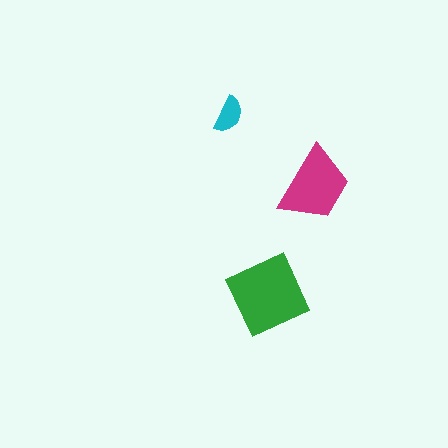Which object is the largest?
The green diamond.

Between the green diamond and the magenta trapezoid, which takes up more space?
The green diamond.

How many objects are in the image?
There are 3 objects in the image.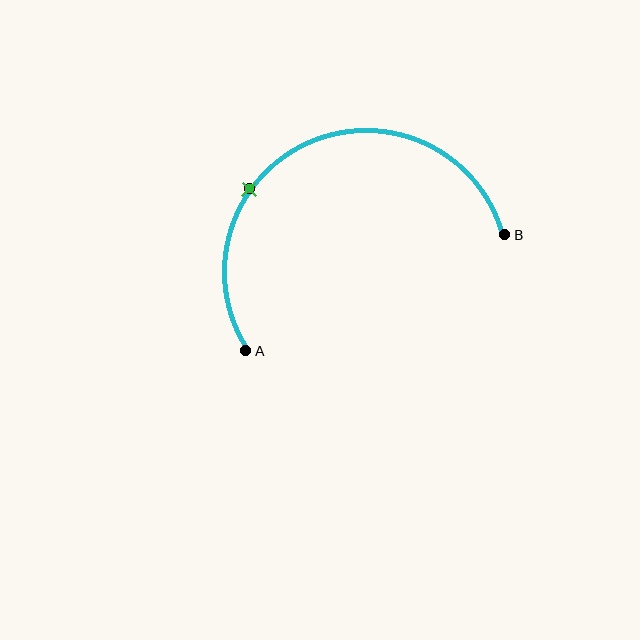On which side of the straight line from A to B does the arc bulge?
The arc bulges above the straight line connecting A and B.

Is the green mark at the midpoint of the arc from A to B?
No. The green mark lies on the arc but is closer to endpoint A. The arc midpoint would be at the point on the curve equidistant along the arc from both A and B.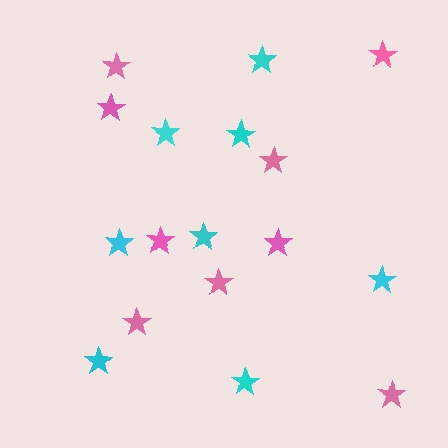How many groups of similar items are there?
There are 2 groups: one group of pink stars (9) and one group of cyan stars (8).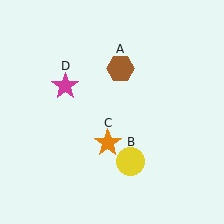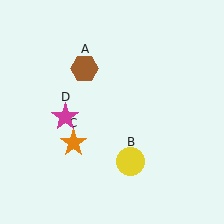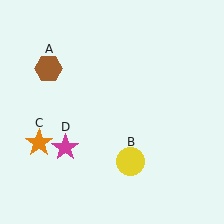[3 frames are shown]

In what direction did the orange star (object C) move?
The orange star (object C) moved left.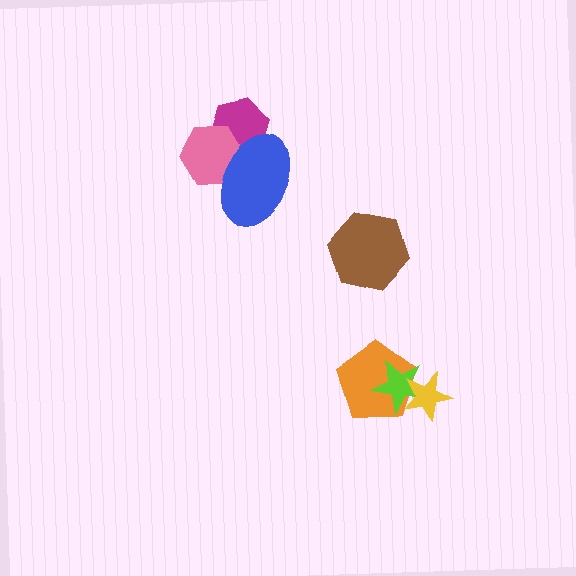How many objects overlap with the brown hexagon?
0 objects overlap with the brown hexagon.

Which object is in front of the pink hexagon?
The blue ellipse is in front of the pink hexagon.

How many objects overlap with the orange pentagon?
2 objects overlap with the orange pentagon.